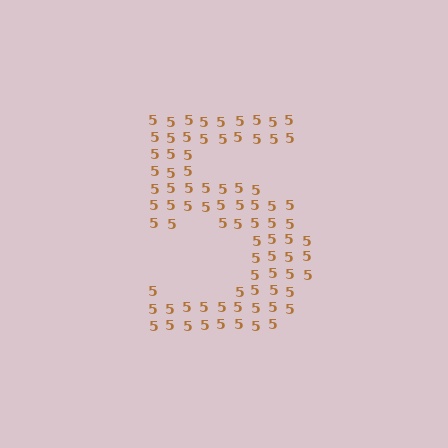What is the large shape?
The large shape is the digit 5.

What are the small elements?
The small elements are digit 5's.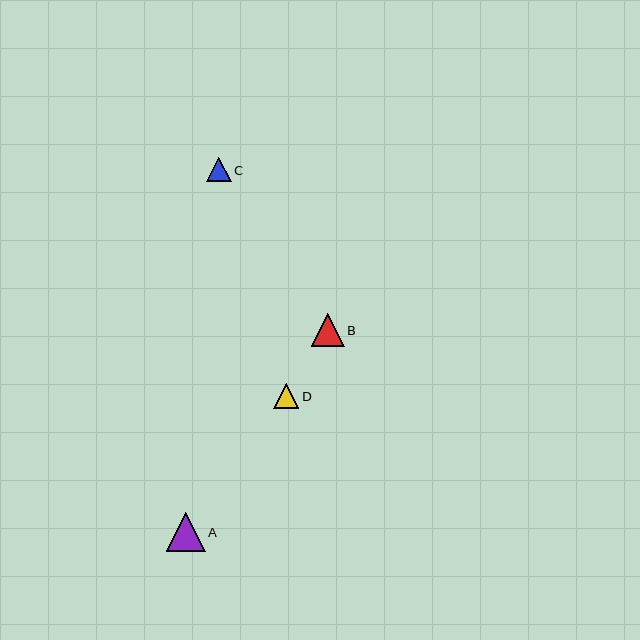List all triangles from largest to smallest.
From largest to smallest: A, B, D, C.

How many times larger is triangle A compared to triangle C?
Triangle A is approximately 1.6 times the size of triangle C.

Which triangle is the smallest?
Triangle C is the smallest with a size of approximately 24 pixels.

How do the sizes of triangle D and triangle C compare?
Triangle D and triangle C are approximately the same size.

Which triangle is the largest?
Triangle A is the largest with a size of approximately 39 pixels.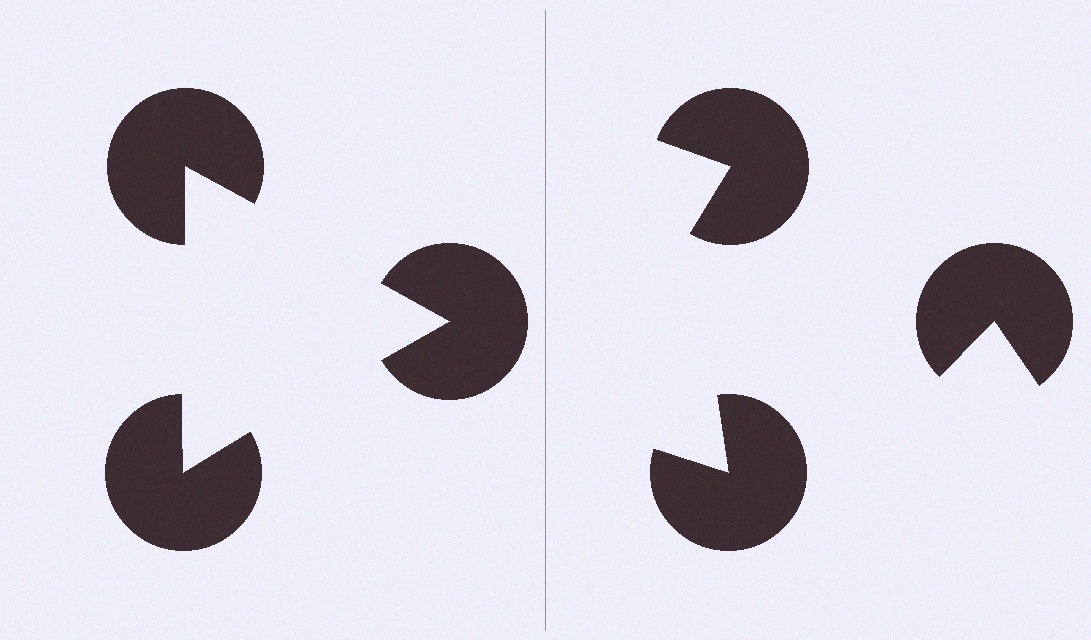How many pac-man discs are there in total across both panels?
6 — 3 on each side.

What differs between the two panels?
The pac-man discs are positioned identically on both sides; only the wedge orientations differ. On the left they align to a triangle; on the right they are misaligned.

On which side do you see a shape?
An illusory triangle appears on the left side. On the right side the wedge cuts are rotated, so no coherent shape forms.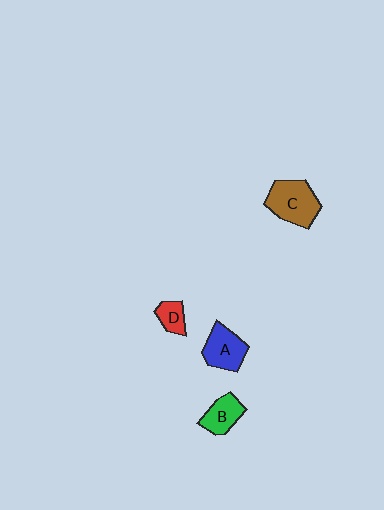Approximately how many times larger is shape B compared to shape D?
Approximately 1.5 times.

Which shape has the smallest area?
Shape D (red).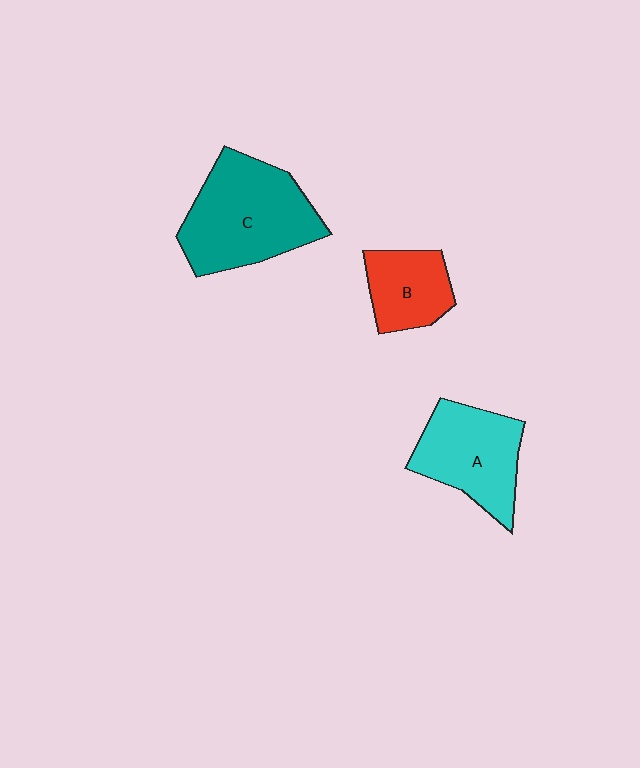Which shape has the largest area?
Shape C (teal).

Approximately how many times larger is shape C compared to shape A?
Approximately 1.3 times.